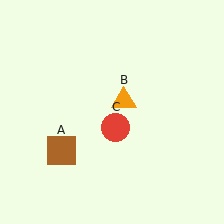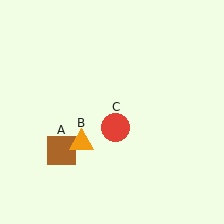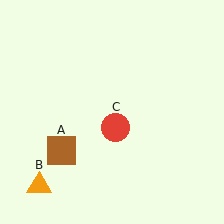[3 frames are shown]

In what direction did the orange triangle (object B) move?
The orange triangle (object B) moved down and to the left.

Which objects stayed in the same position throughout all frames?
Brown square (object A) and red circle (object C) remained stationary.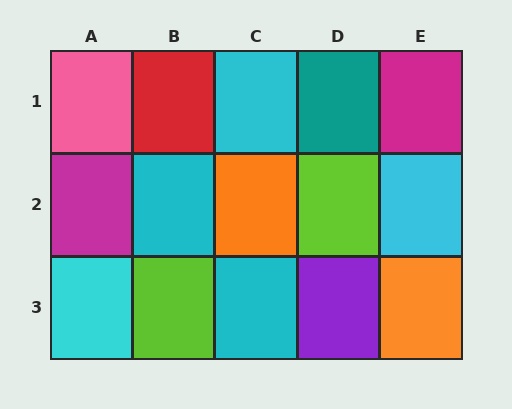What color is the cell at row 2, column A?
Magenta.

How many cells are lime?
2 cells are lime.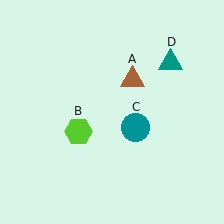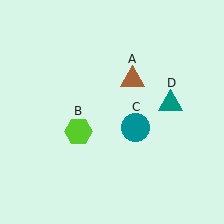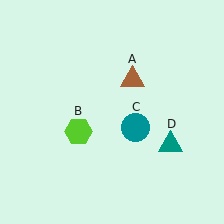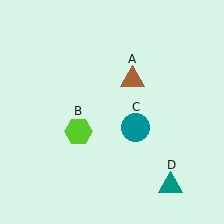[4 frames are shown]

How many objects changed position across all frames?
1 object changed position: teal triangle (object D).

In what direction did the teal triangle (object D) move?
The teal triangle (object D) moved down.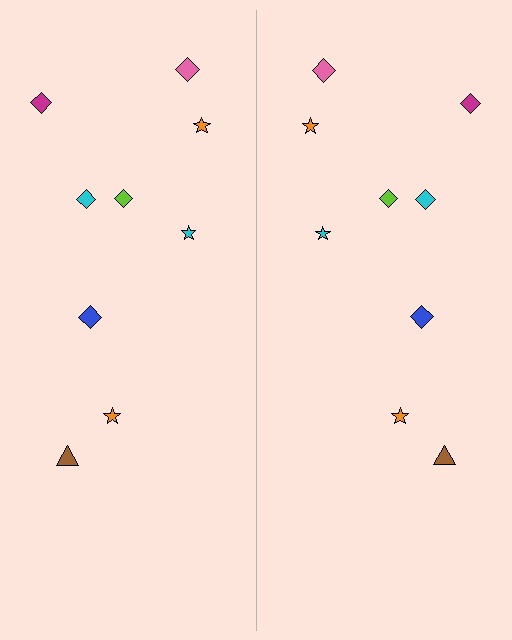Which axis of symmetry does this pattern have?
The pattern has a vertical axis of symmetry running through the center of the image.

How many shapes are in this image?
There are 18 shapes in this image.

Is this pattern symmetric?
Yes, this pattern has bilateral (reflection) symmetry.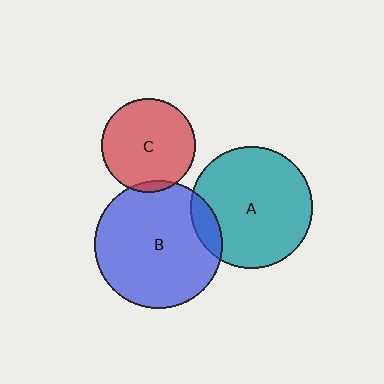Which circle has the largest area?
Circle B (blue).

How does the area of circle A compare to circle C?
Approximately 1.7 times.